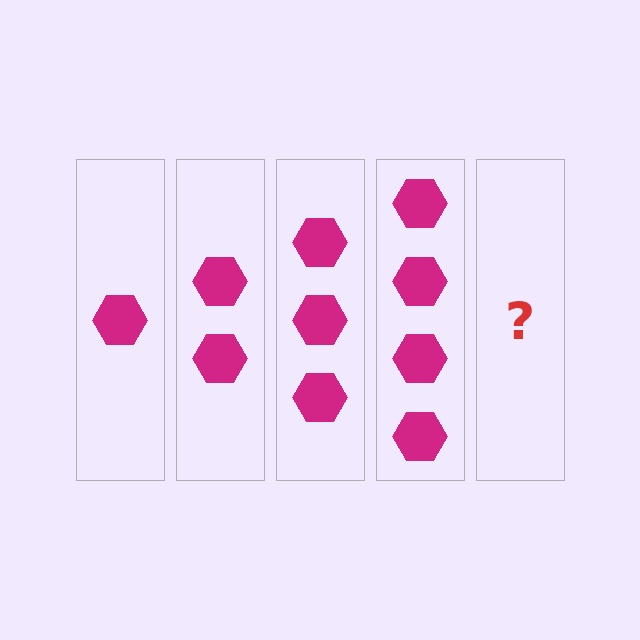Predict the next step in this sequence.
The next step is 5 hexagons.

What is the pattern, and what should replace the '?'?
The pattern is that each step adds one more hexagon. The '?' should be 5 hexagons.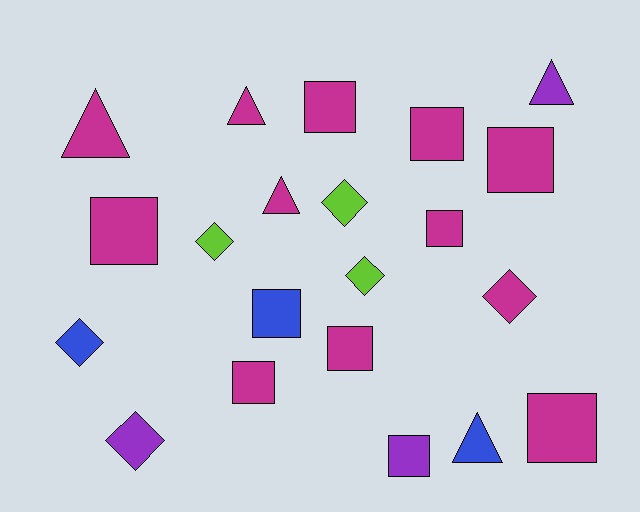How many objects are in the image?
There are 21 objects.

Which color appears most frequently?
Magenta, with 12 objects.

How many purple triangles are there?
There is 1 purple triangle.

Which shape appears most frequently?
Square, with 10 objects.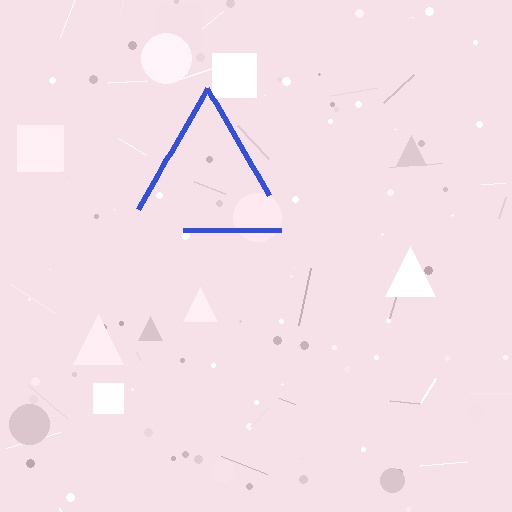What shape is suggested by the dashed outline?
The dashed outline suggests a triangle.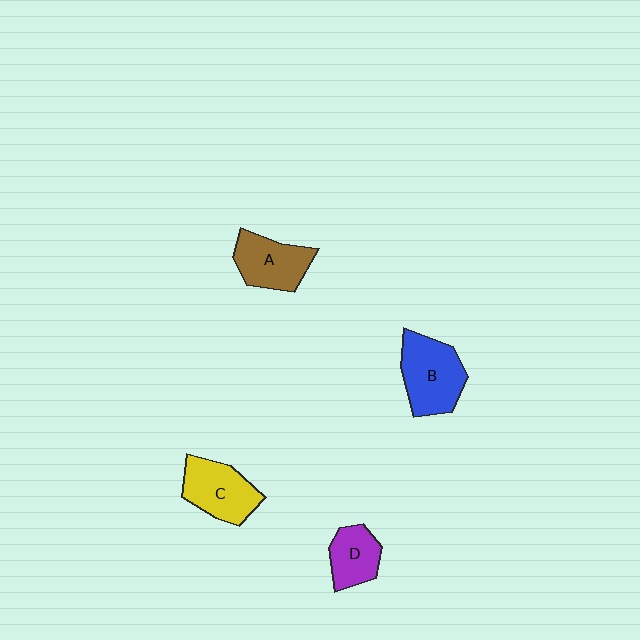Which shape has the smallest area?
Shape D (purple).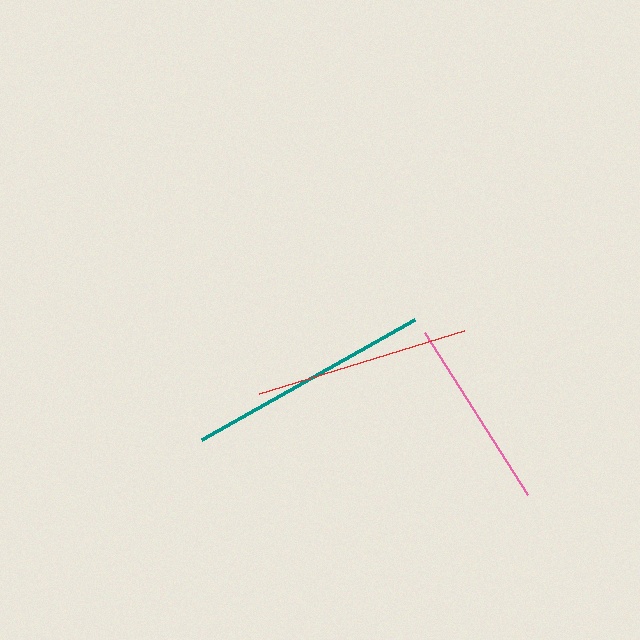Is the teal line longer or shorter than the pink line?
The teal line is longer than the pink line.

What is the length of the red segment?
The red segment is approximately 215 pixels long.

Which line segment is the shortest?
The pink line is the shortest at approximately 192 pixels.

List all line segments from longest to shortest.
From longest to shortest: teal, red, pink.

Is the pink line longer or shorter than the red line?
The red line is longer than the pink line.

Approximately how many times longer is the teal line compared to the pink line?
The teal line is approximately 1.3 times the length of the pink line.